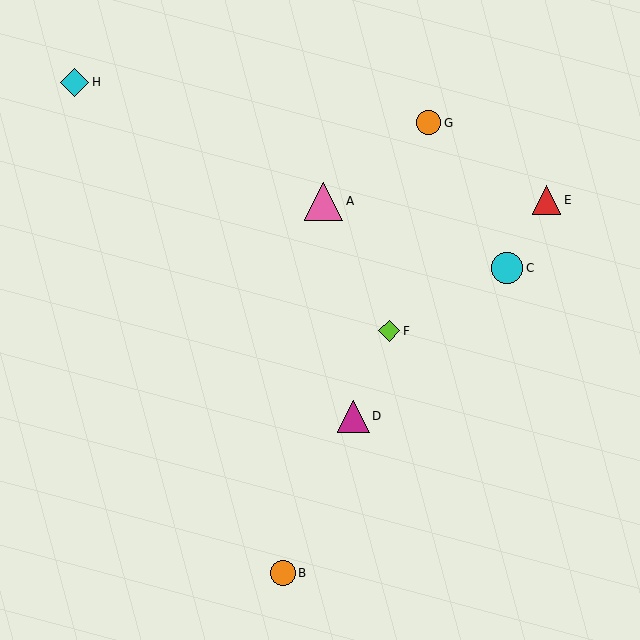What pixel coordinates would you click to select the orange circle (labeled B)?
Click at (283, 573) to select the orange circle B.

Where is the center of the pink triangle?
The center of the pink triangle is at (324, 201).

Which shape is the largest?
The pink triangle (labeled A) is the largest.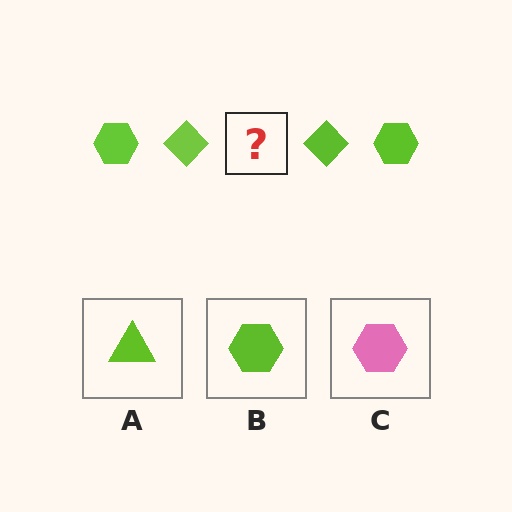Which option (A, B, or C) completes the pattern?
B.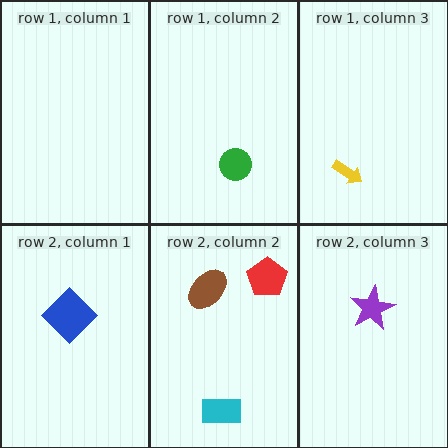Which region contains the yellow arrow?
The row 1, column 3 region.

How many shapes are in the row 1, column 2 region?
1.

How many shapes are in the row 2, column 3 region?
1.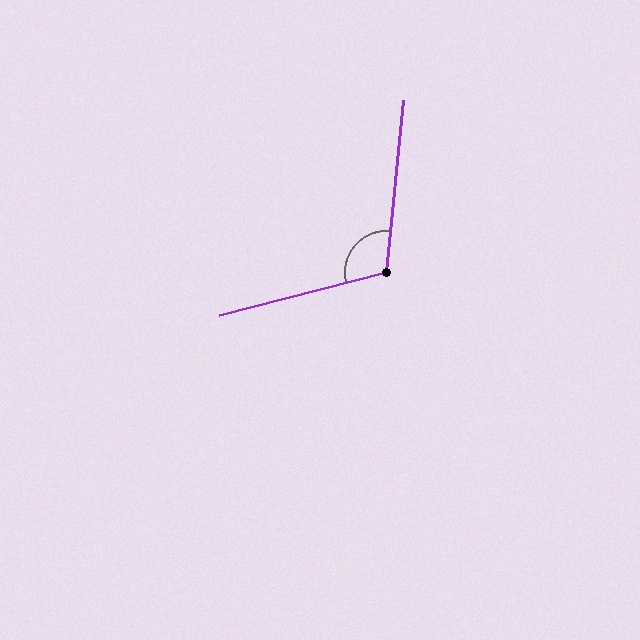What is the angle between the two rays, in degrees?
Approximately 110 degrees.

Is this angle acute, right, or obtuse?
It is obtuse.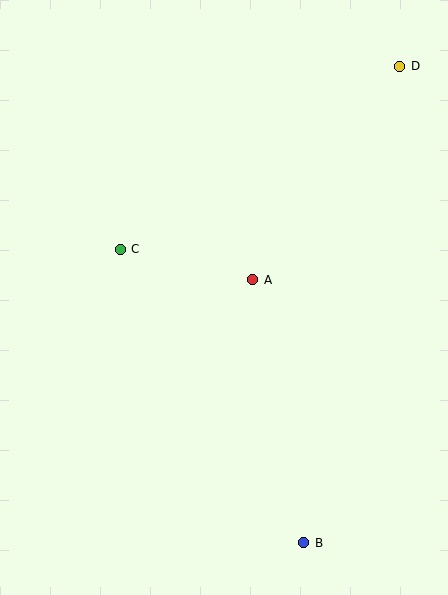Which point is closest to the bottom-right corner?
Point B is closest to the bottom-right corner.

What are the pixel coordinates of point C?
Point C is at (120, 249).